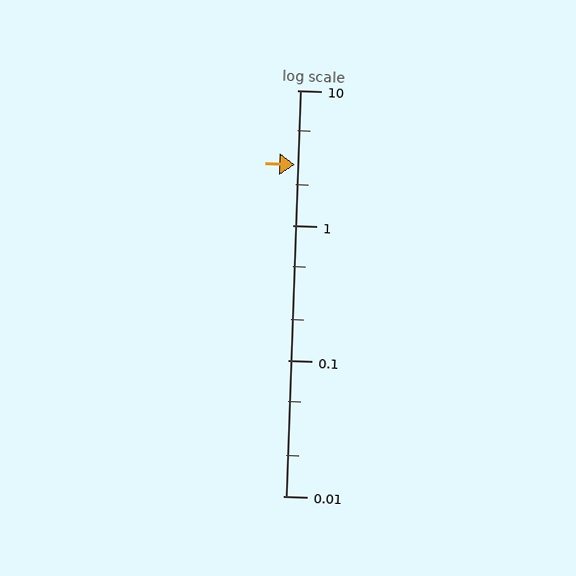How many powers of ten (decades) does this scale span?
The scale spans 3 decades, from 0.01 to 10.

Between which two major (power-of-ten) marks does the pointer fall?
The pointer is between 1 and 10.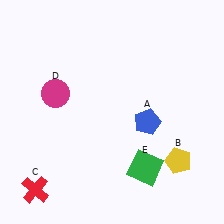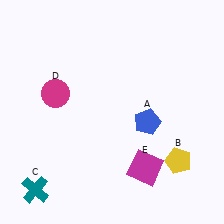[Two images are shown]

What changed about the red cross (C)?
In Image 1, C is red. In Image 2, it changed to teal.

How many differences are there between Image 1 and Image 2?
There are 2 differences between the two images.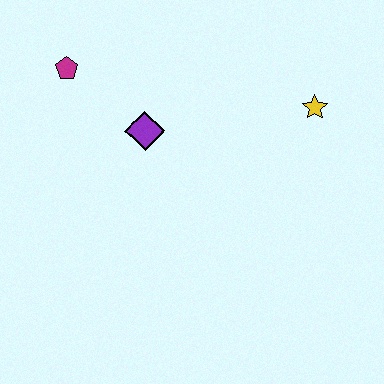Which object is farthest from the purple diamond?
The yellow star is farthest from the purple diamond.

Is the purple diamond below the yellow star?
Yes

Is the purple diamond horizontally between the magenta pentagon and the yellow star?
Yes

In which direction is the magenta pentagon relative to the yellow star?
The magenta pentagon is to the left of the yellow star.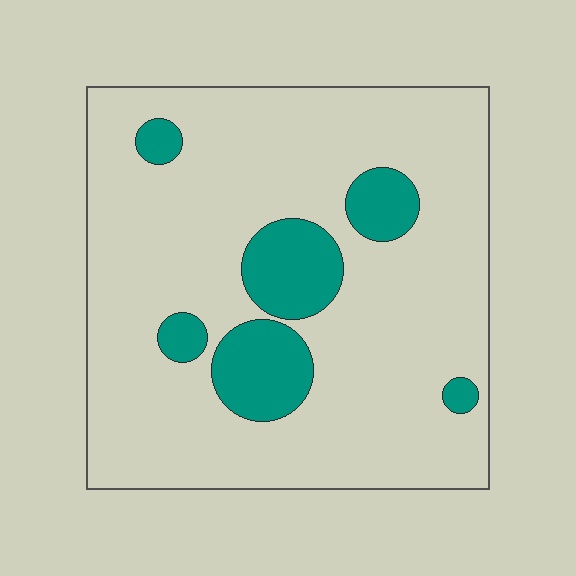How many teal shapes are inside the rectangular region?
6.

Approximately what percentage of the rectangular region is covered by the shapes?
Approximately 15%.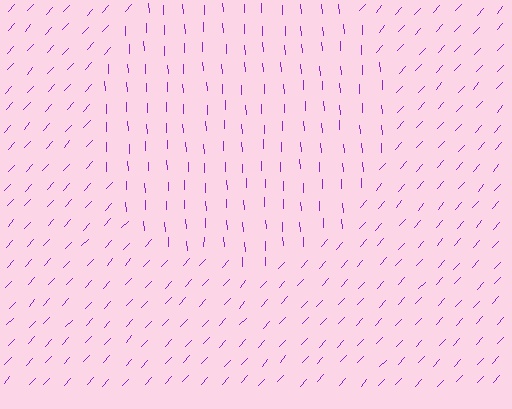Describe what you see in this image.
The image is filled with small purple line segments. A circle region in the image has lines oriented differently from the surrounding lines, creating a visible texture boundary.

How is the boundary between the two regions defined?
The boundary is defined purely by a change in line orientation (approximately 45 degrees difference). All lines are the same color and thickness.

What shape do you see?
I see a circle.